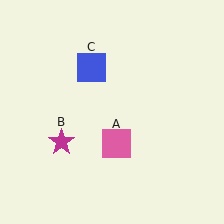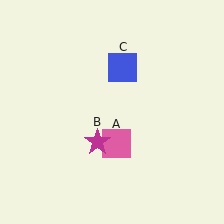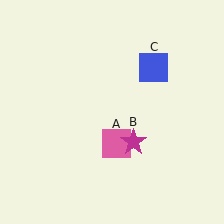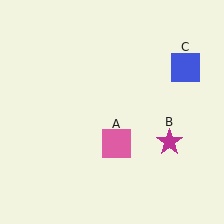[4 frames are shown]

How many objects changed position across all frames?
2 objects changed position: magenta star (object B), blue square (object C).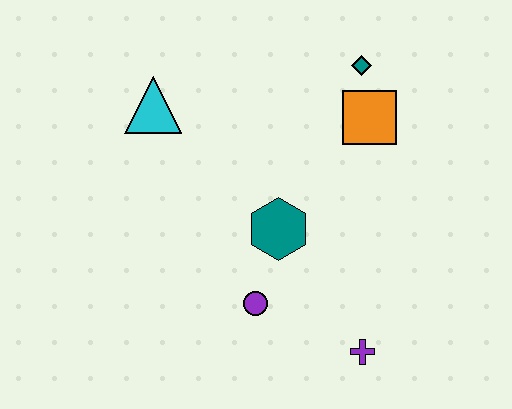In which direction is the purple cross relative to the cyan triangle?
The purple cross is below the cyan triangle.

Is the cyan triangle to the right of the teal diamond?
No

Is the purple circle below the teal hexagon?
Yes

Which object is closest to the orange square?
The teal diamond is closest to the orange square.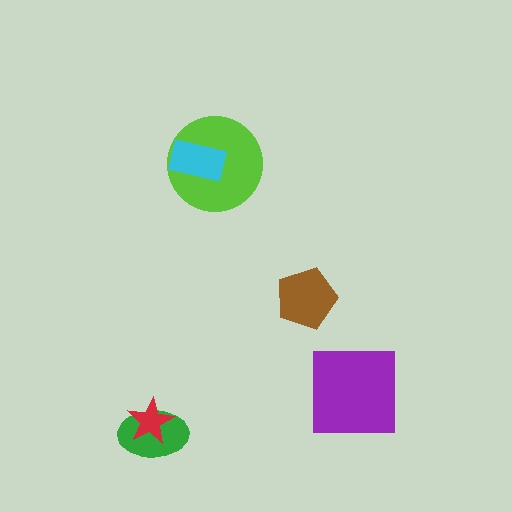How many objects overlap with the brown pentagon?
0 objects overlap with the brown pentagon.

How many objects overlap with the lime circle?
1 object overlaps with the lime circle.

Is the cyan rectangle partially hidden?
No, no other shape covers it.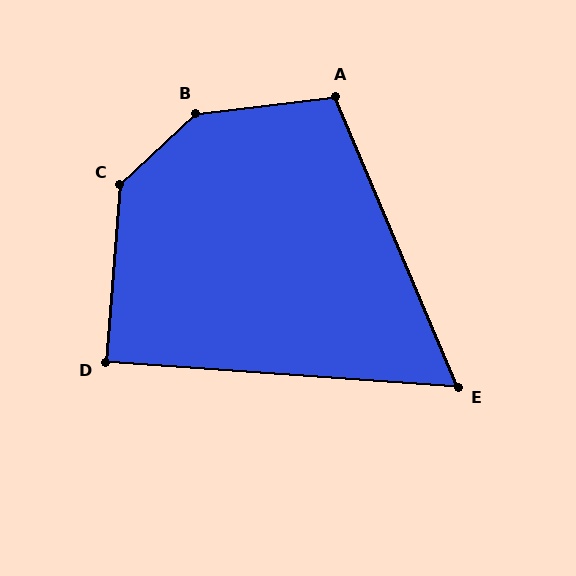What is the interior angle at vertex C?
Approximately 138 degrees (obtuse).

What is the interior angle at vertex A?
Approximately 106 degrees (obtuse).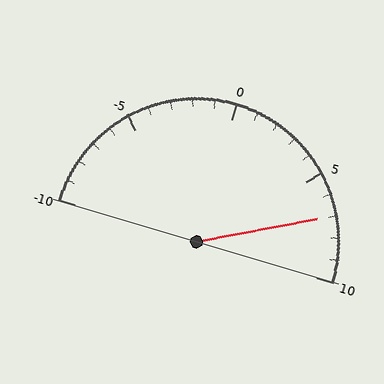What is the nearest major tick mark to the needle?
The nearest major tick mark is 5.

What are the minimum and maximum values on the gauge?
The gauge ranges from -10 to 10.